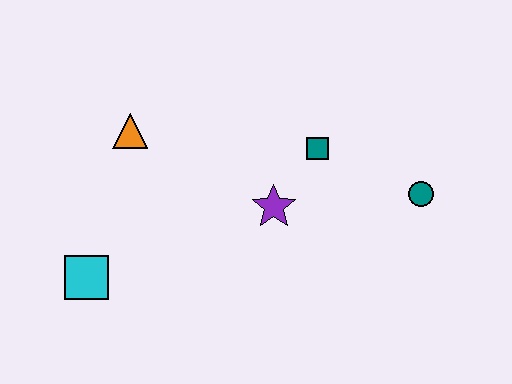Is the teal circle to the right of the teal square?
Yes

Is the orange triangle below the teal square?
No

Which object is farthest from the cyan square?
The teal circle is farthest from the cyan square.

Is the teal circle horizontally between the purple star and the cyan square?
No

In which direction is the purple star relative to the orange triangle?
The purple star is to the right of the orange triangle.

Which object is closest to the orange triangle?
The cyan square is closest to the orange triangle.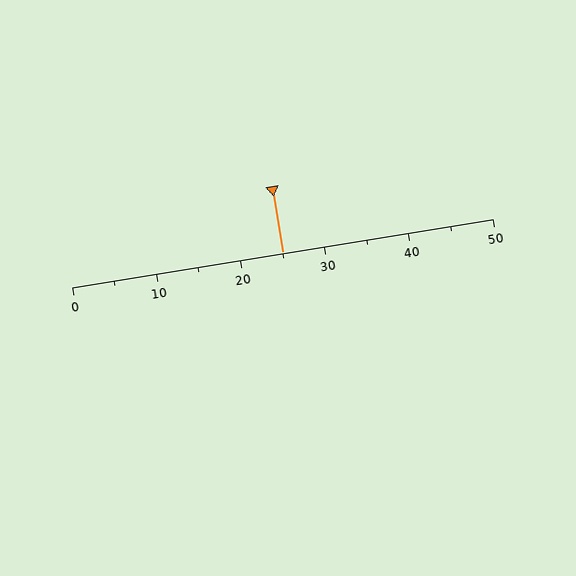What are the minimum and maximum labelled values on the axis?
The axis runs from 0 to 50.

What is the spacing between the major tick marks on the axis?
The major ticks are spaced 10 apart.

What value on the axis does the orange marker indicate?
The marker indicates approximately 25.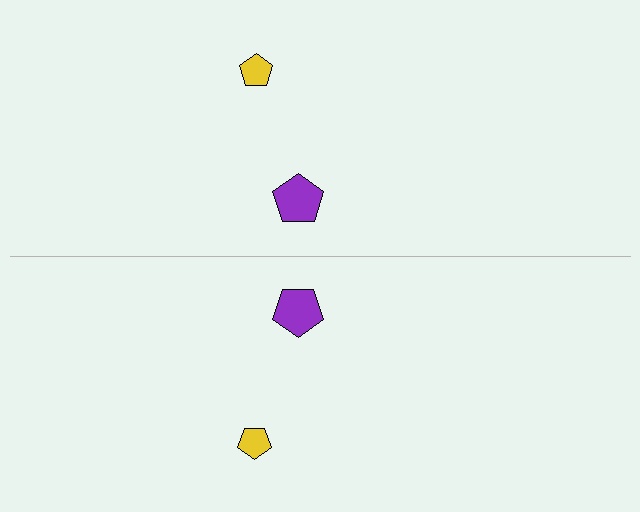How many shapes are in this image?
There are 4 shapes in this image.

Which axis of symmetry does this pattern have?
The pattern has a horizontal axis of symmetry running through the center of the image.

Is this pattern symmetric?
Yes, this pattern has bilateral (reflection) symmetry.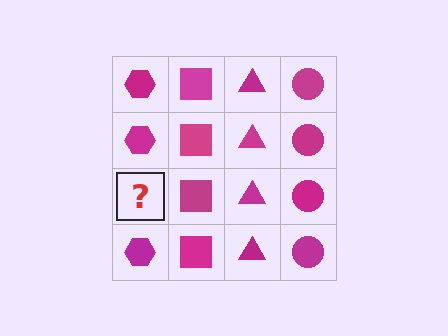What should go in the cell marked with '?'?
The missing cell should contain a magenta hexagon.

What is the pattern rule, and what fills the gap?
The rule is that each column has a consistent shape. The gap should be filled with a magenta hexagon.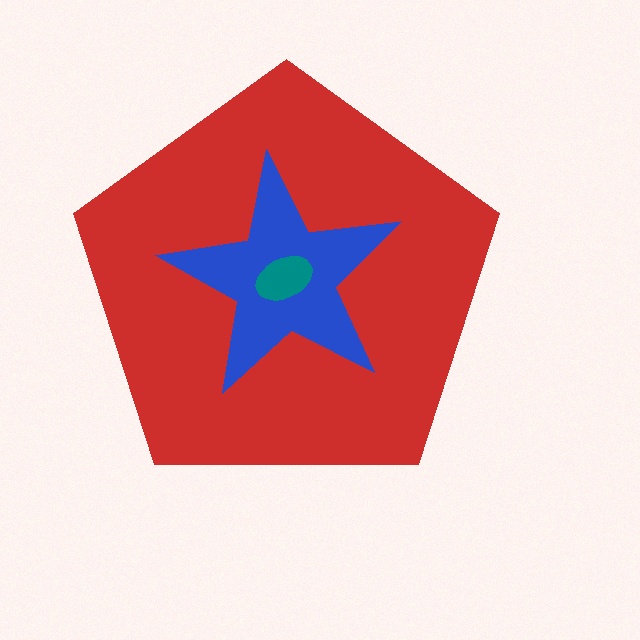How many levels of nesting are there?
3.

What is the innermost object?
The teal ellipse.